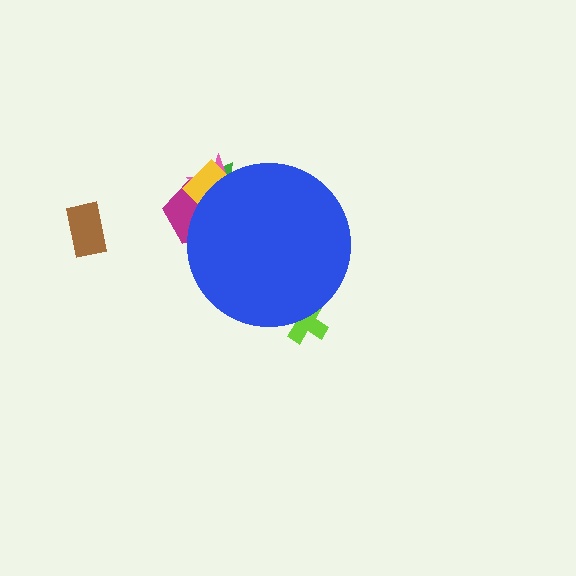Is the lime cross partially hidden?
Yes, the lime cross is partially hidden behind the blue circle.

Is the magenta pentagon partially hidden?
Yes, the magenta pentagon is partially hidden behind the blue circle.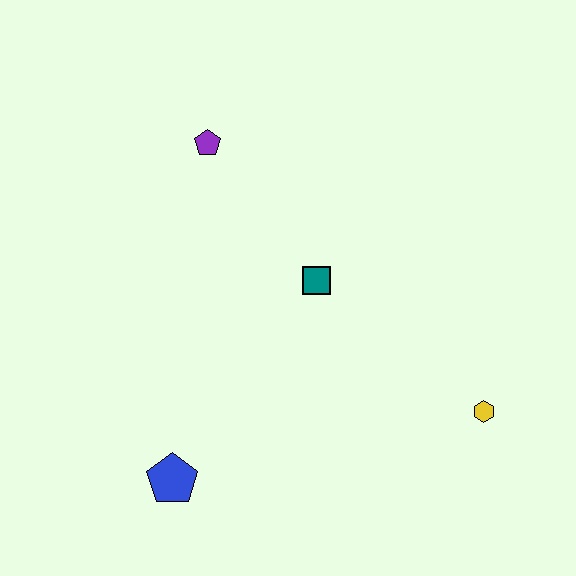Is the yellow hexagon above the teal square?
No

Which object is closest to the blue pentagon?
The teal square is closest to the blue pentagon.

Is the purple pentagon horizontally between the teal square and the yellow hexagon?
No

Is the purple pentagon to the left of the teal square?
Yes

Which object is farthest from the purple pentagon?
The yellow hexagon is farthest from the purple pentagon.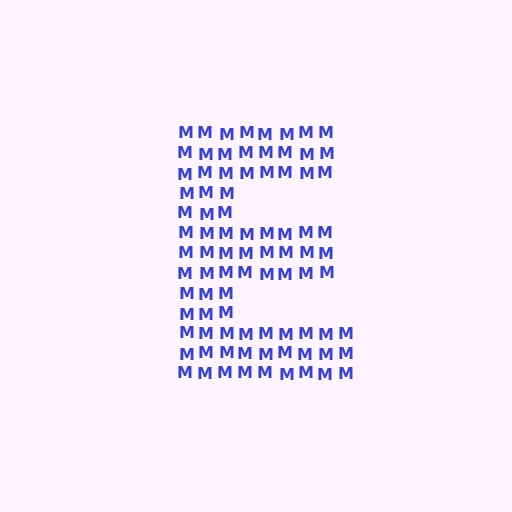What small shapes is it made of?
It is made of small letter M's.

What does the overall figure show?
The overall figure shows the letter E.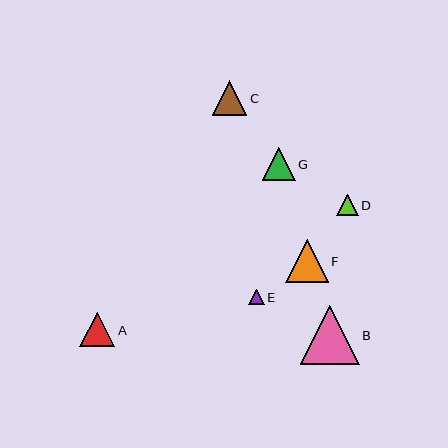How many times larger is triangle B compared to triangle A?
Triangle B is approximately 1.7 times the size of triangle A.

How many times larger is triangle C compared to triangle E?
Triangle C is approximately 2.3 times the size of triangle E.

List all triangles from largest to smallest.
From largest to smallest: B, F, A, C, G, D, E.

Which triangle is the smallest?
Triangle E is the smallest with a size of approximately 15 pixels.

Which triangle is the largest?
Triangle B is the largest with a size of approximately 59 pixels.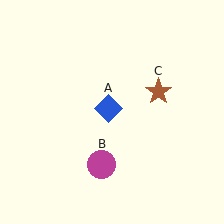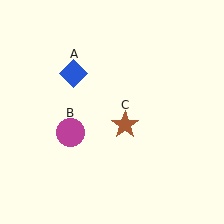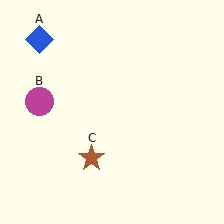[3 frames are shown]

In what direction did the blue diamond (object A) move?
The blue diamond (object A) moved up and to the left.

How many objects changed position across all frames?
3 objects changed position: blue diamond (object A), magenta circle (object B), brown star (object C).